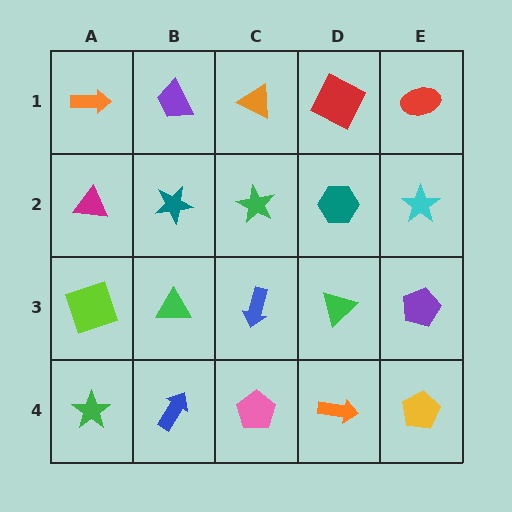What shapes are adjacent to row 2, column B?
A purple trapezoid (row 1, column B), a green triangle (row 3, column B), a magenta triangle (row 2, column A), a green star (row 2, column C).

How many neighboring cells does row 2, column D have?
4.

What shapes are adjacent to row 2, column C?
An orange triangle (row 1, column C), a blue arrow (row 3, column C), a teal star (row 2, column B), a teal hexagon (row 2, column D).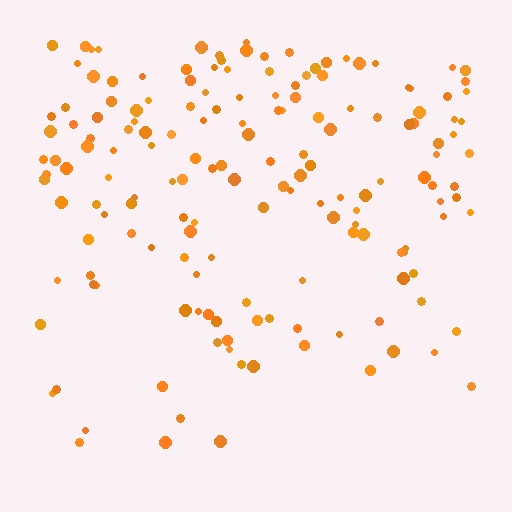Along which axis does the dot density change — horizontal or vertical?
Vertical.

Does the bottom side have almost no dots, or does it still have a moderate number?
Still a moderate number, just noticeably fewer than the top.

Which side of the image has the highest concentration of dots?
The top.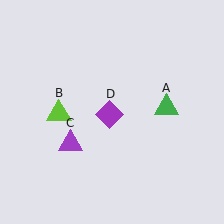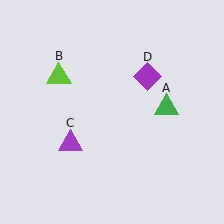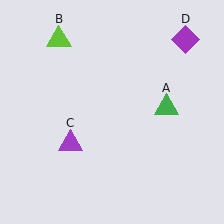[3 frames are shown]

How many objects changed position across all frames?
2 objects changed position: lime triangle (object B), purple diamond (object D).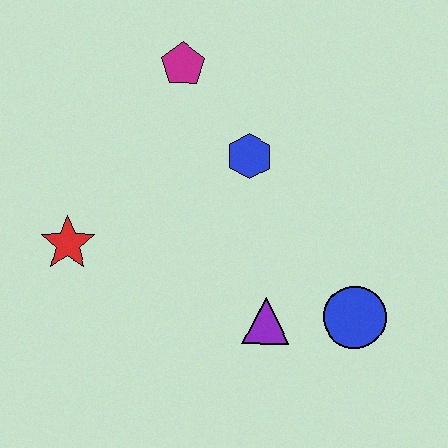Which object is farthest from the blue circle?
The magenta pentagon is farthest from the blue circle.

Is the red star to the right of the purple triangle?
No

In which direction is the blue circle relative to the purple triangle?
The blue circle is to the right of the purple triangle.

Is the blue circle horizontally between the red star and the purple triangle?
No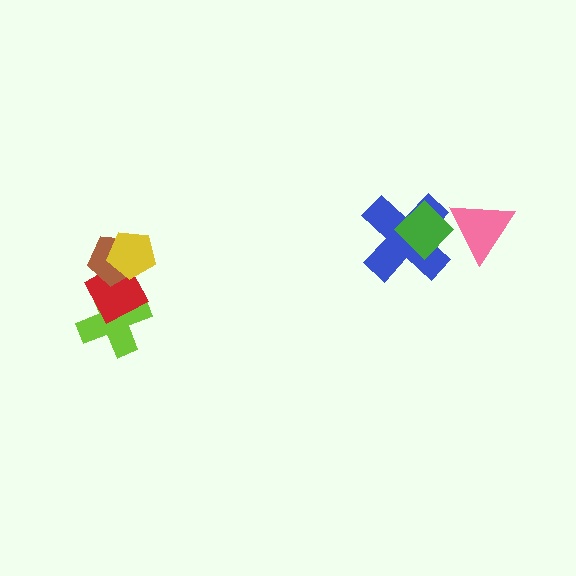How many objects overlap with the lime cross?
1 object overlaps with the lime cross.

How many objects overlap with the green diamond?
2 objects overlap with the green diamond.